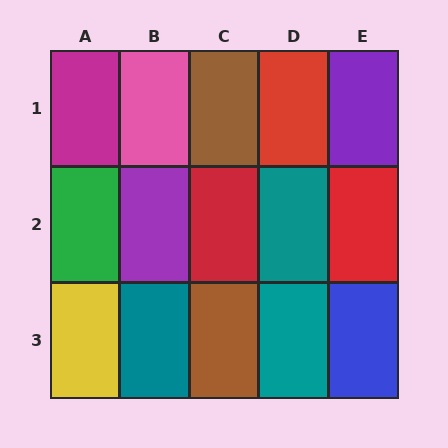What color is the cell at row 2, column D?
Teal.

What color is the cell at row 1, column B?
Pink.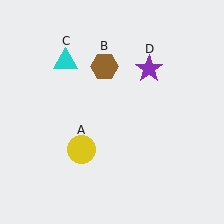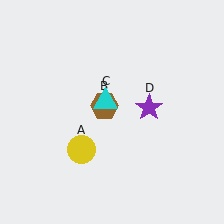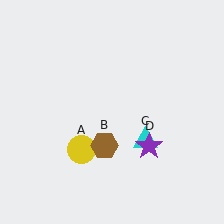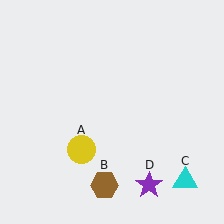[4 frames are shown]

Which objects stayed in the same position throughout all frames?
Yellow circle (object A) remained stationary.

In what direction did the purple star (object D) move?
The purple star (object D) moved down.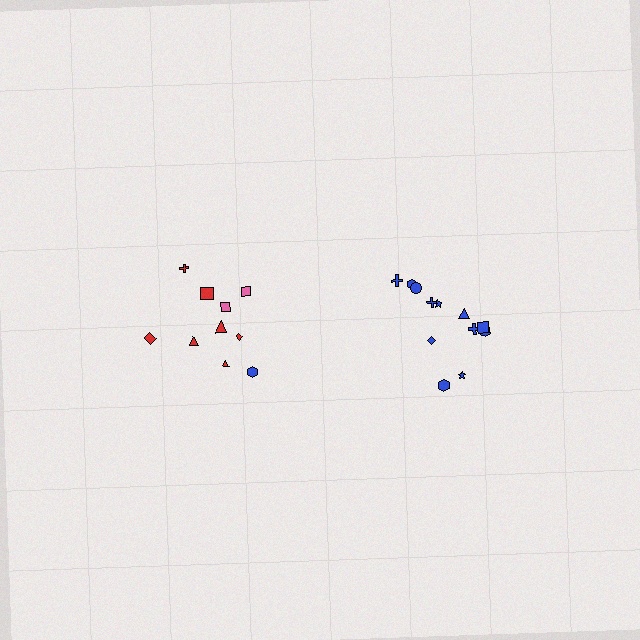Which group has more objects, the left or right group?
The right group.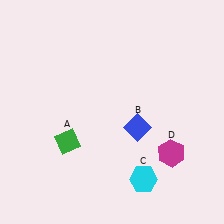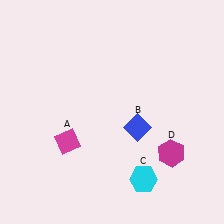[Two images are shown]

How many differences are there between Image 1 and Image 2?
There is 1 difference between the two images.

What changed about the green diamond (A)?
In Image 1, A is green. In Image 2, it changed to magenta.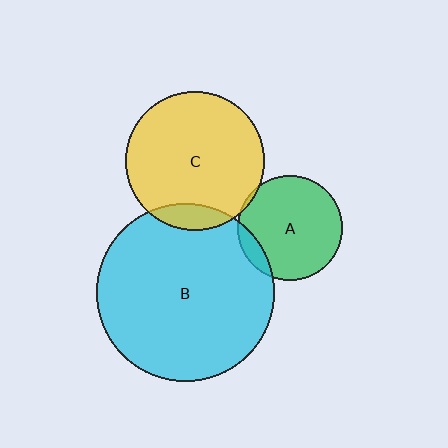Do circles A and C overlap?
Yes.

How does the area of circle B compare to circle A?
Approximately 2.9 times.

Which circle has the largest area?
Circle B (cyan).